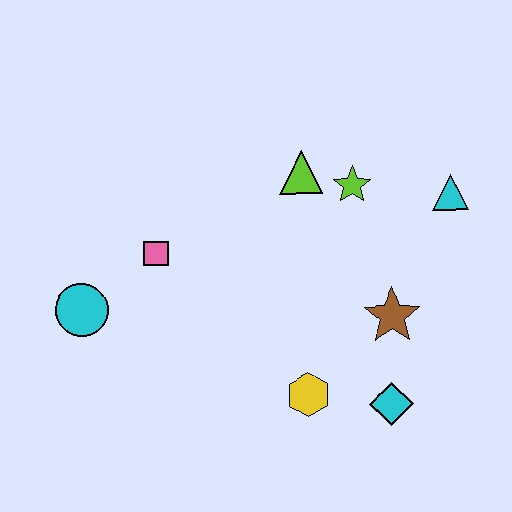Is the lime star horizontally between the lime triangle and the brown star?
Yes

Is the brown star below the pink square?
Yes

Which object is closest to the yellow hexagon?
The cyan diamond is closest to the yellow hexagon.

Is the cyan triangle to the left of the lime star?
No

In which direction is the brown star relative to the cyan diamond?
The brown star is above the cyan diamond.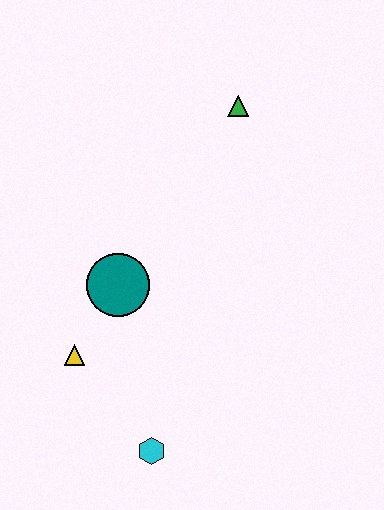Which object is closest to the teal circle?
The yellow triangle is closest to the teal circle.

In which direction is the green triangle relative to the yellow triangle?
The green triangle is above the yellow triangle.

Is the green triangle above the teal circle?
Yes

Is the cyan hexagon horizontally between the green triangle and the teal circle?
Yes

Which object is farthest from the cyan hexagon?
The green triangle is farthest from the cyan hexagon.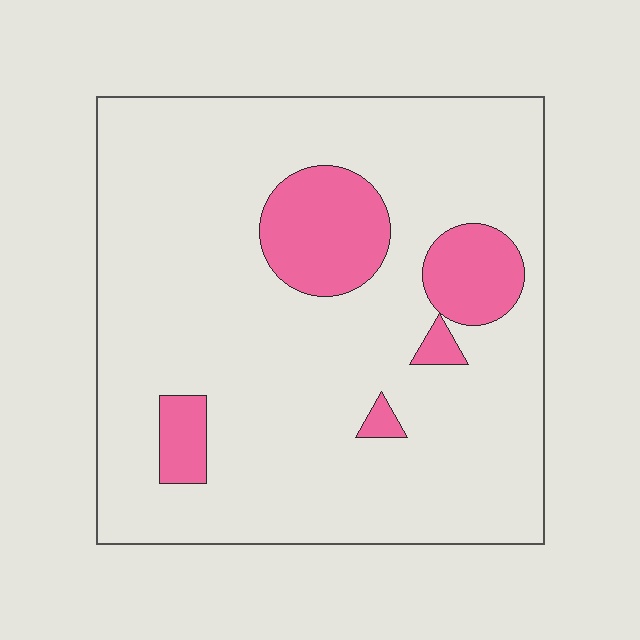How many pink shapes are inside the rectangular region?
5.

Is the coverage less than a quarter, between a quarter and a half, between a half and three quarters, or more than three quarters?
Less than a quarter.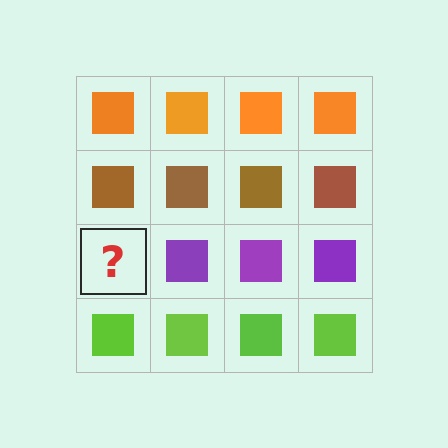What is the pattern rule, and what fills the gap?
The rule is that each row has a consistent color. The gap should be filled with a purple square.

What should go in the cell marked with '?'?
The missing cell should contain a purple square.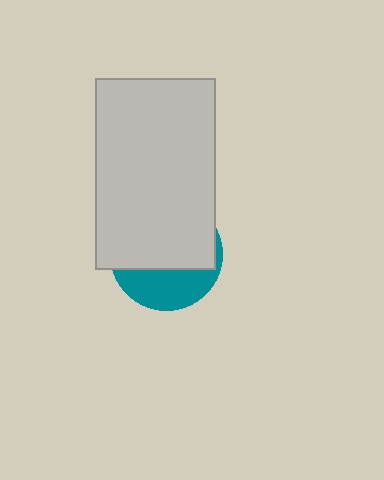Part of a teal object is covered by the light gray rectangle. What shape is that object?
It is a circle.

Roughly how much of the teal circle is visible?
A small part of it is visible (roughly 36%).